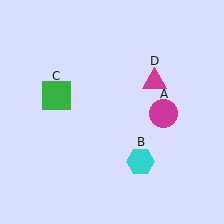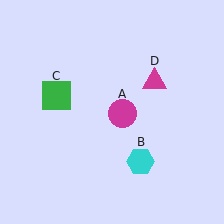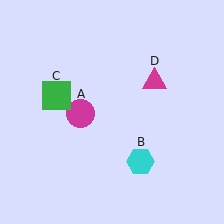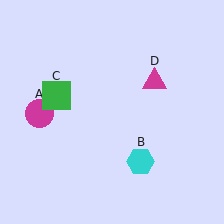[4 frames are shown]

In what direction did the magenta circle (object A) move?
The magenta circle (object A) moved left.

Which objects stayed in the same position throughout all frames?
Cyan hexagon (object B) and green square (object C) and magenta triangle (object D) remained stationary.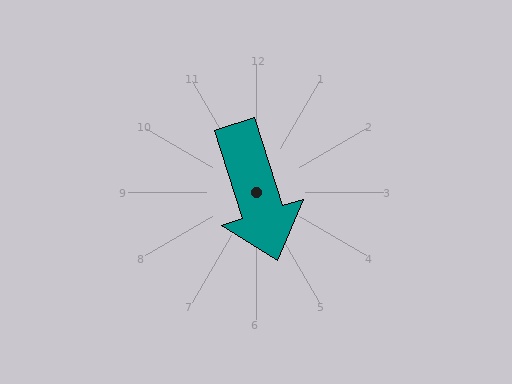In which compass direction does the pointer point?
South.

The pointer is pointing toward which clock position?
Roughly 5 o'clock.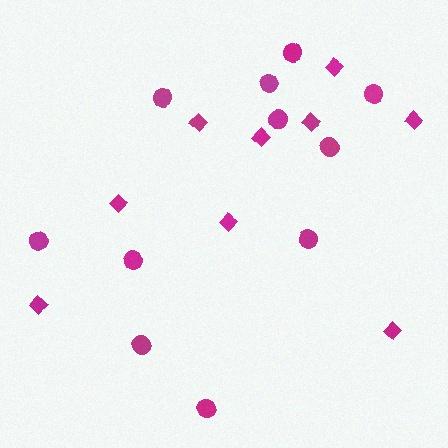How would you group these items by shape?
There are 2 groups: one group of diamonds (9) and one group of circles (11).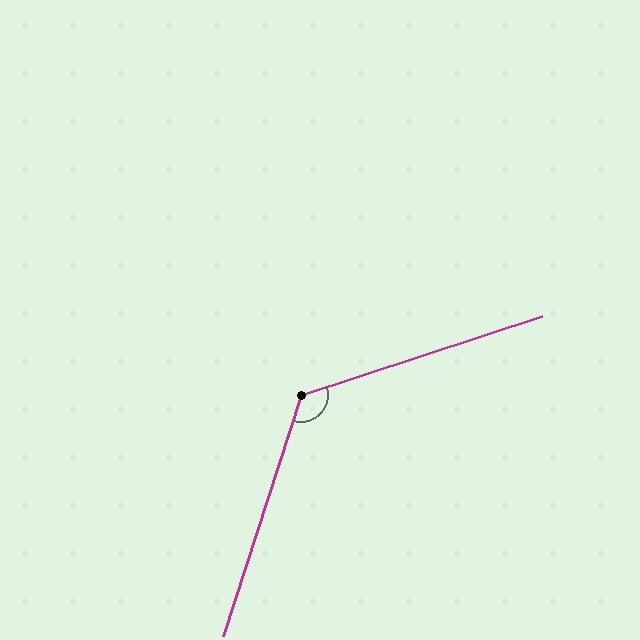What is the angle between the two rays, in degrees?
Approximately 126 degrees.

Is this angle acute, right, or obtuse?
It is obtuse.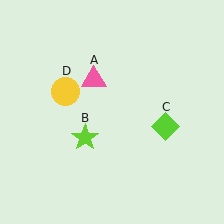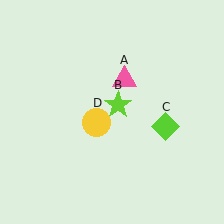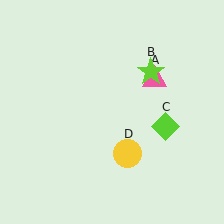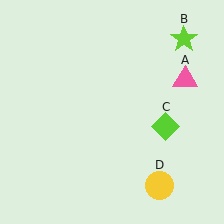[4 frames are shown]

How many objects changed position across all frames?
3 objects changed position: pink triangle (object A), lime star (object B), yellow circle (object D).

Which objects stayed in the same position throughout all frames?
Lime diamond (object C) remained stationary.